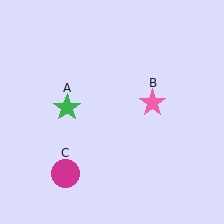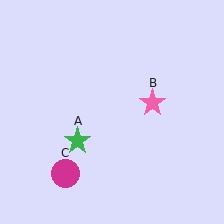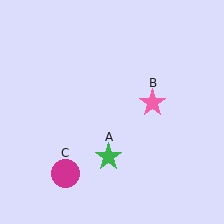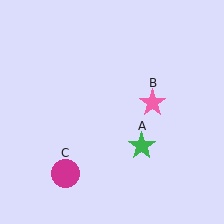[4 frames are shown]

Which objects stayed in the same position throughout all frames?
Pink star (object B) and magenta circle (object C) remained stationary.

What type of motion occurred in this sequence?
The green star (object A) rotated counterclockwise around the center of the scene.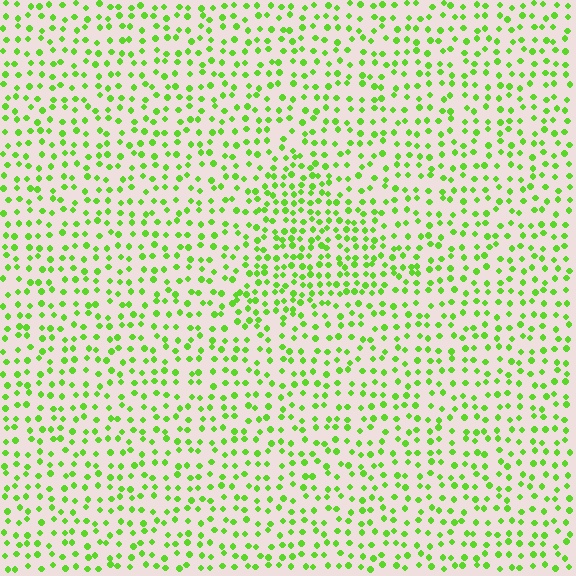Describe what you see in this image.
The image contains small lime elements arranged at two different densities. A triangle-shaped region is visible where the elements are more densely packed than the surrounding area.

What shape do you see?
I see a triangle.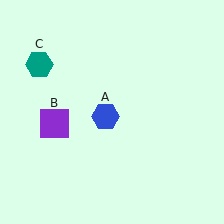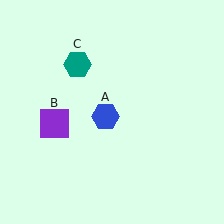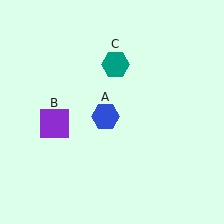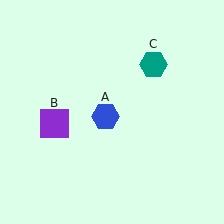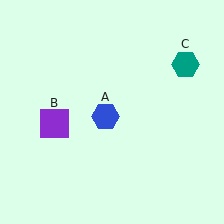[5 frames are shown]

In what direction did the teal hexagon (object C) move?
The teal hexagon (object C) moved right.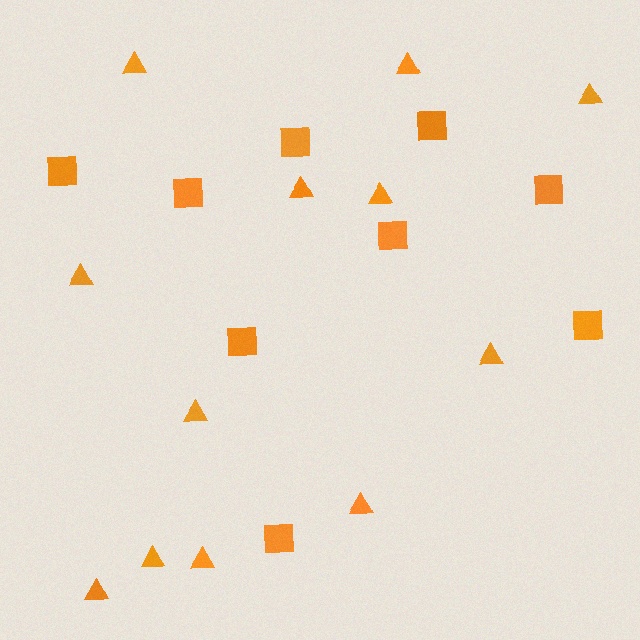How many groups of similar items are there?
There are 2 groups: one group of triangles (12) and one group of squares (9).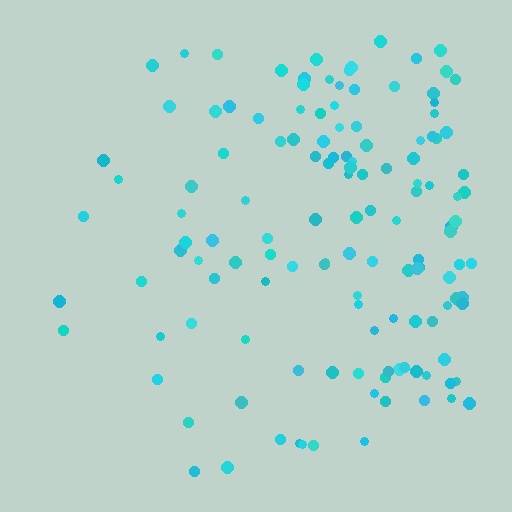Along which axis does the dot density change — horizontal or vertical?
Horizontal.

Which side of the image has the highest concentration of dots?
The right.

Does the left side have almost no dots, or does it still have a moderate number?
Still a moderate number, just noticeably fewer than the right.